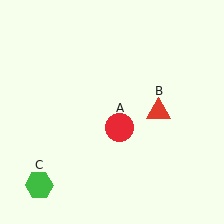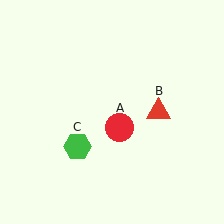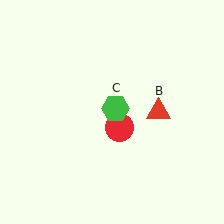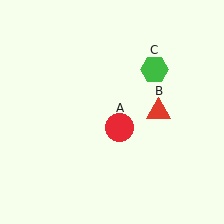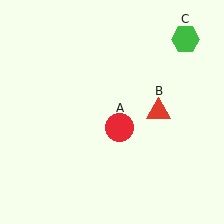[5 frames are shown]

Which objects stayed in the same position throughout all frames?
Red circle (object A) and red triangle (object B) remained stationary.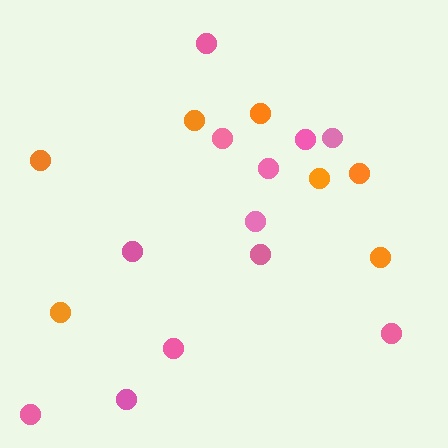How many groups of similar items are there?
There are 2 groups: one group of pink circles (12) and one group of orange circles (7).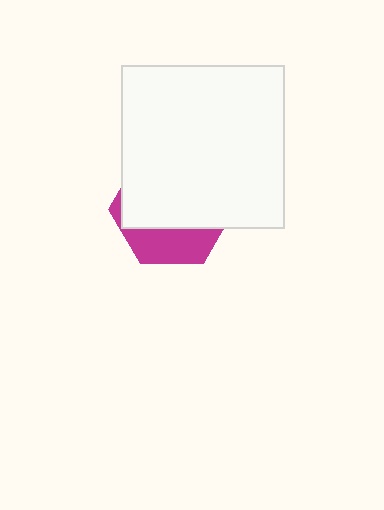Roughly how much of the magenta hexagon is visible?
A small part of it is visible (roughly 30%).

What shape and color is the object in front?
The object in front is a white square.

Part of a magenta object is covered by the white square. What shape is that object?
It is a hexagon.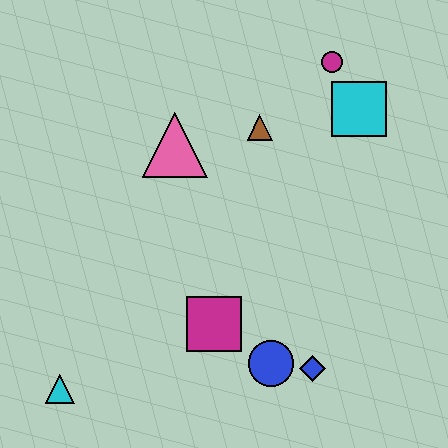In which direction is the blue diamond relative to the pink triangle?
The blue diamond is below the pink triangle.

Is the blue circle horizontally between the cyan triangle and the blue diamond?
Yes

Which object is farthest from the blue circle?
The magenta circle is farthest from the blue circle.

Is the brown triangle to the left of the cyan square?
Yes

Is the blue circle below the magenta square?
Yes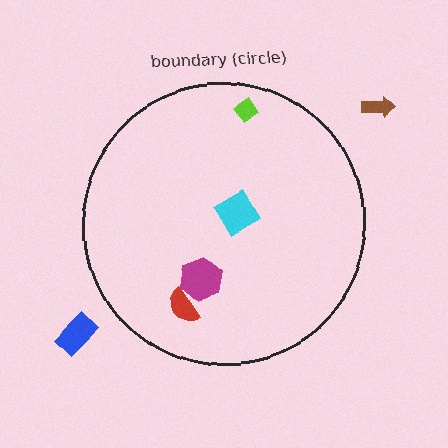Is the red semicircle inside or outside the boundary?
Inside.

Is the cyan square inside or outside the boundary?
Inside.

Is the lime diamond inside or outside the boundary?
Inside.